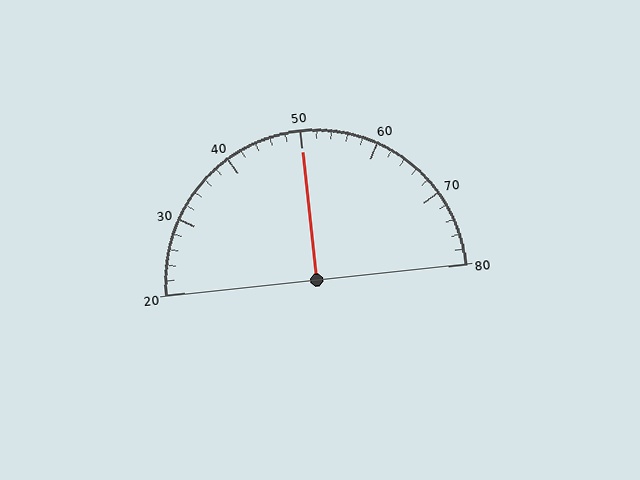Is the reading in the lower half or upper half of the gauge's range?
The reading is in the upper half of the range (20 to 80).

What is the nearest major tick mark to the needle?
The nearest major tick mark is 50.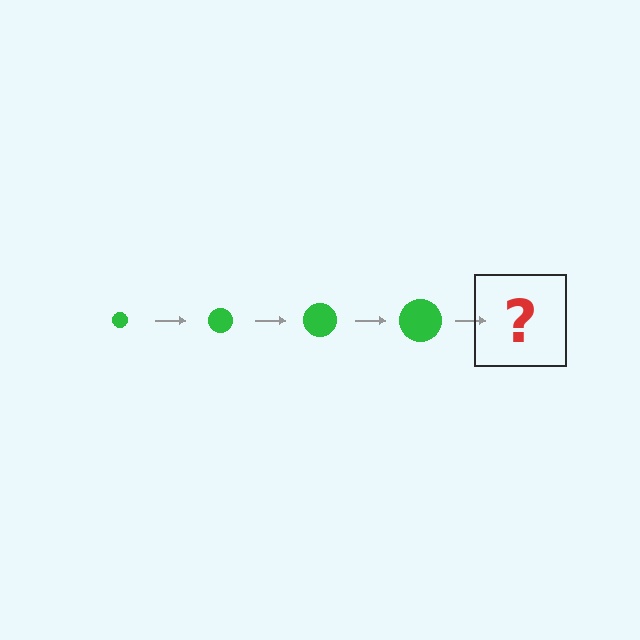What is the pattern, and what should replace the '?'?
The pattern is that the circle gets progressively larger each step. The '?' should be a green circle, larger than the previous one.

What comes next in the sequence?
The next element should be a green circle, larger than the previous one.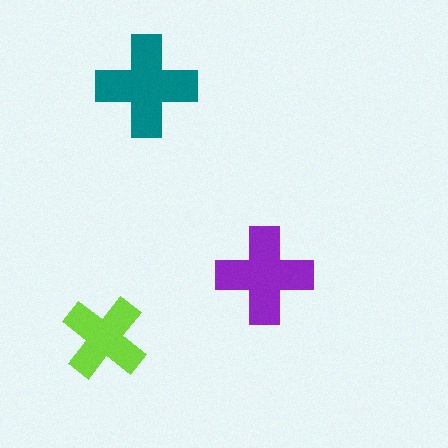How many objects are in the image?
There are 3 objects in the image.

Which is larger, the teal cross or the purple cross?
The teal one.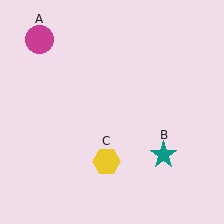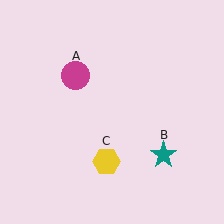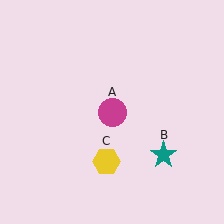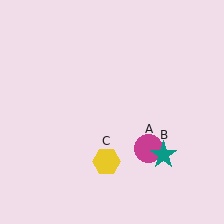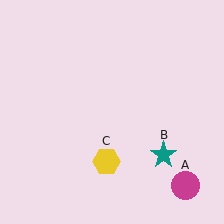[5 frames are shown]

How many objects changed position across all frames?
1 object changed position: magenta circle (object A).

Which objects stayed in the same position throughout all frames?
Teal star (object B) and yellow hexagon (object C) remained stationary.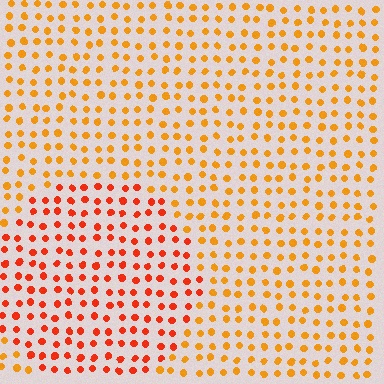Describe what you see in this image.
The image is filled with small orange elements in a uniform arrangement. A circle-shaped region is visible where the elements are tinted to a slightly different hue, forming a subtle color boundary.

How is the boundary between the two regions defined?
The boundary is defined purely by a slight shift in hue (about 29 degrees). Spacing, size, and orientation are identical on both sides.